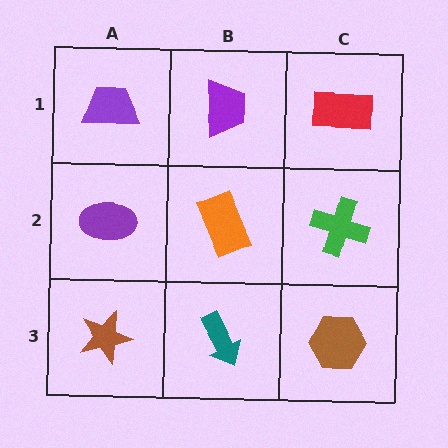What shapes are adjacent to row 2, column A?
A purple trapezoid (row 1, column A), a brown star (row 3, column A), an orange rectangle (row 2, column B).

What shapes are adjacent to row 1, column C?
A green cross (row 2, column C), a purple trapezoid (row 1, column B).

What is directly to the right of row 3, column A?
A teal arrow.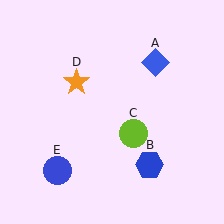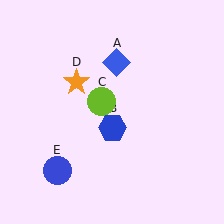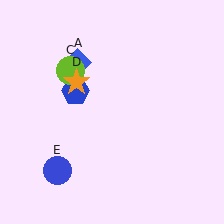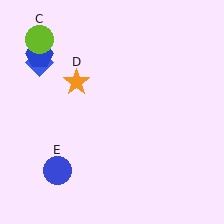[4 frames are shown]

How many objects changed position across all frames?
3 objects changed position: blue diamond (object A), blue hexagon (object B), lime circle (object C).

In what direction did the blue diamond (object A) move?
The blue diamond (object A) moved left.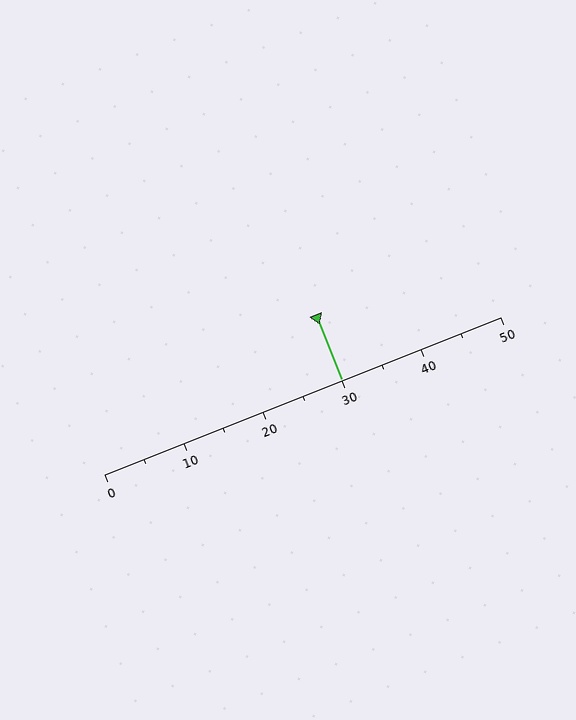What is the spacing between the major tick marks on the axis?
The major ticks are spaced 10 apart.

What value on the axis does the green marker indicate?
The marker indicates approximately 30.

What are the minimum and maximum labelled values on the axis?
The axis runs from 0 to 50.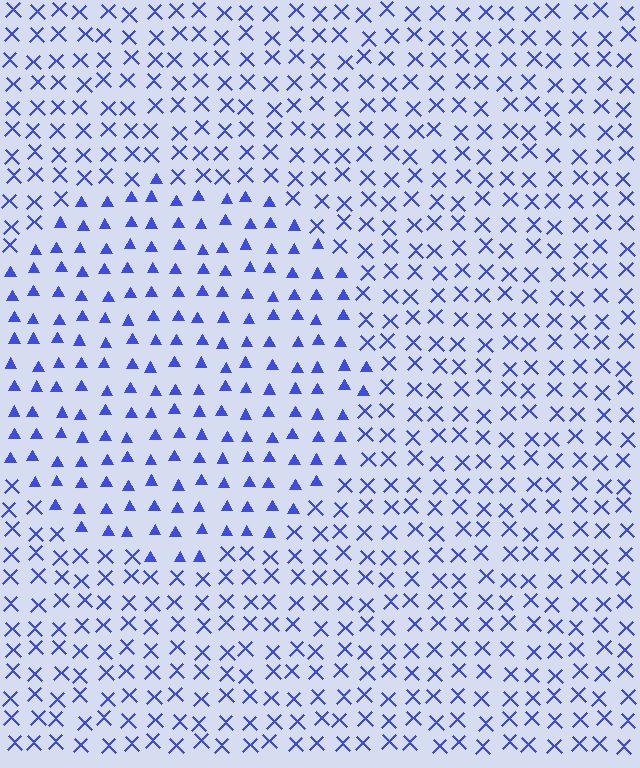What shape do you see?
I see a circle.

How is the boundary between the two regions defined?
The boundary is defined by a change in element shape: triangles inside vs. X marks outside. All elements share the same color and spacing.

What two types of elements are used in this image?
The image uses triangles inside the circle region and X marks outside it.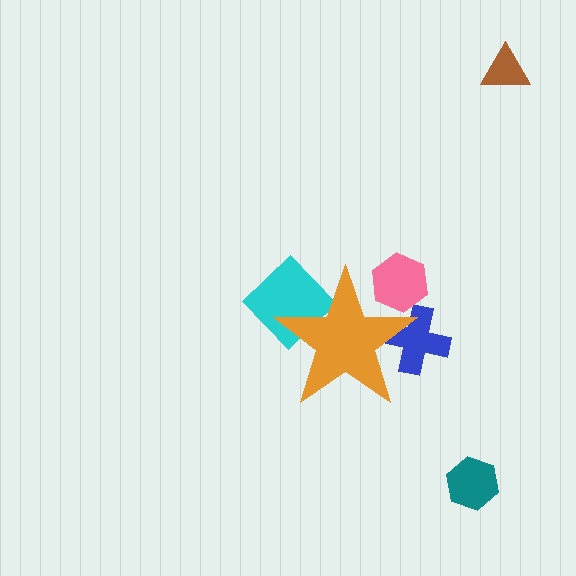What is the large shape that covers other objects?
An orange star.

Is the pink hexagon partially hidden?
Yes, the pink hexagon is partially hidden behind the orange star.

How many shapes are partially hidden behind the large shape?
3 shapes are partially hidden.